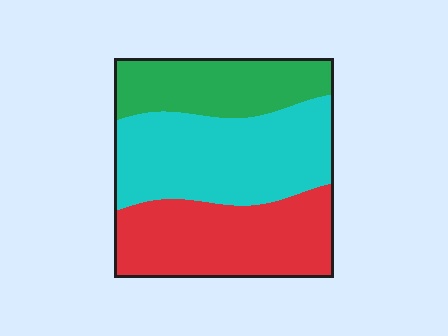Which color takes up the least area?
Green, at roughly 25%.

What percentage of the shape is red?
Red takes up about one third (1/3) of the shape.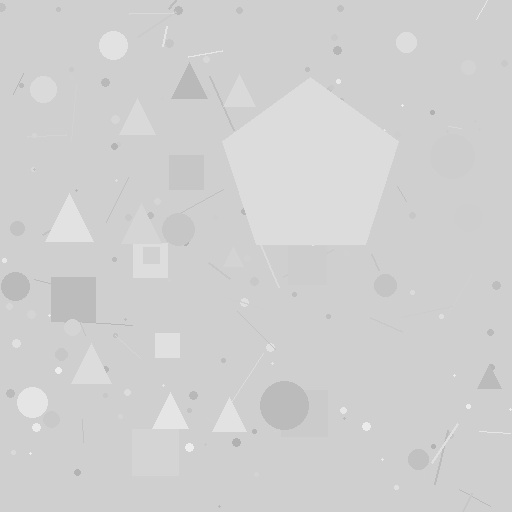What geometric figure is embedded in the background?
A pentagon is embedded in the background.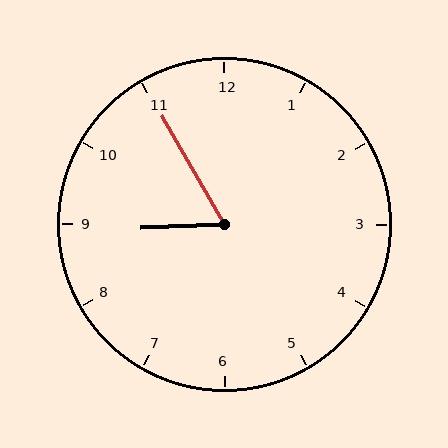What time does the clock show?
8:55.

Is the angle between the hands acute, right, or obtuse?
It is acute.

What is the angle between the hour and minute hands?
Approximately 62 degrees.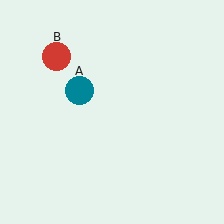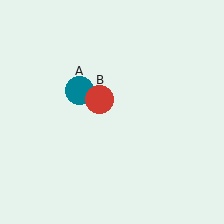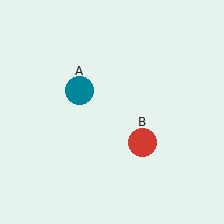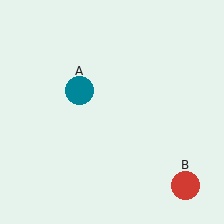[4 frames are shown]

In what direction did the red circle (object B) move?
The red circle (object B) moved down and to the right.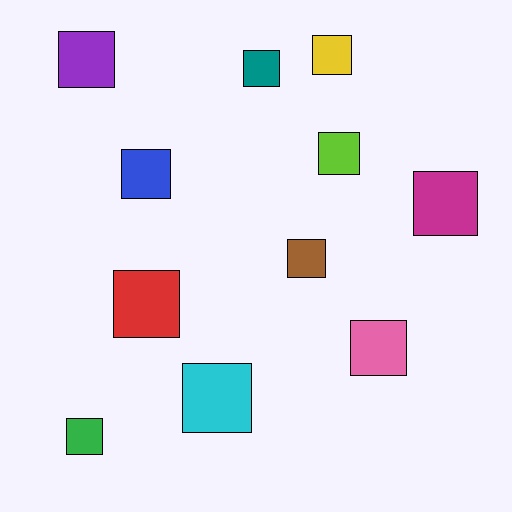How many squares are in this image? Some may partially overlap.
There are 11 squares.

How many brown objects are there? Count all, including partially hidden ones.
There is 1 brown object.